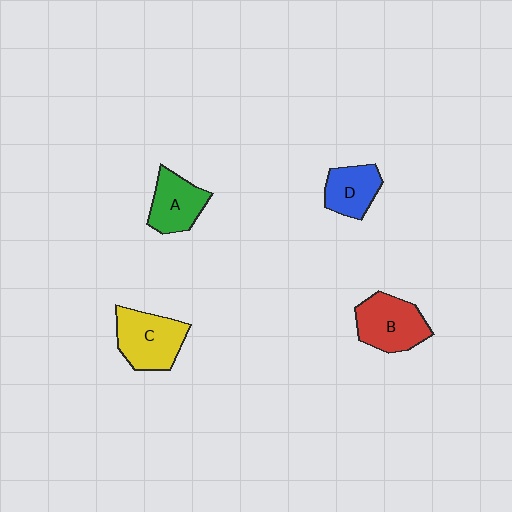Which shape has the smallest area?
Shape D (blue).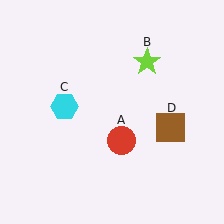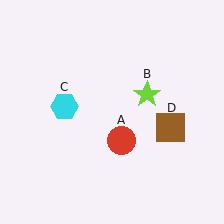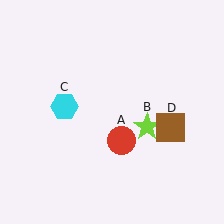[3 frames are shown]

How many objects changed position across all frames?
1 object changed position: lime star (object B).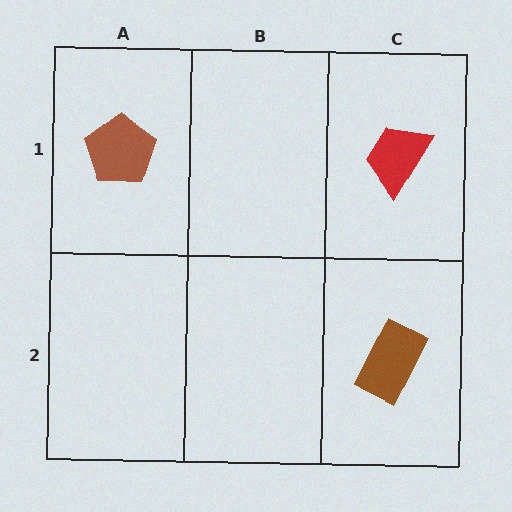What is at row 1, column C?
A red trapezoid.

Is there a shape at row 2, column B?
No, that cell is empty.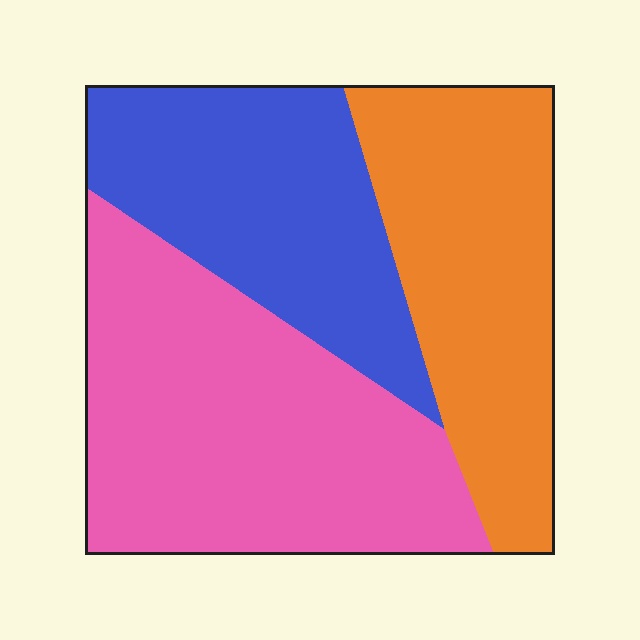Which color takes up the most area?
Pink, at roughly 40%.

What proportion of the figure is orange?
Orange covers 30% of the figure.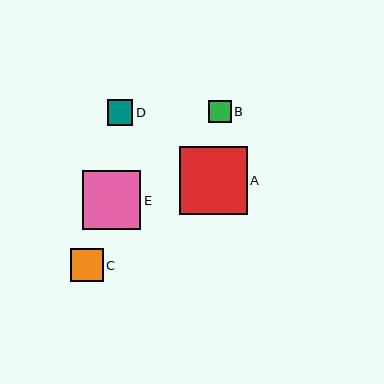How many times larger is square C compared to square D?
Square C is approximately 1.3 times the size of square D.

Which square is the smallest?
Square B is the smallest with a size of approximately 22 pixels.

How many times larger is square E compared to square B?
Square E is approximately 2.6 times the size of square B.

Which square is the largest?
Square A is the largest with a size of approximately 67 pixels.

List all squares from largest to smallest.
From largest to smallest: A, E, C, D, B.